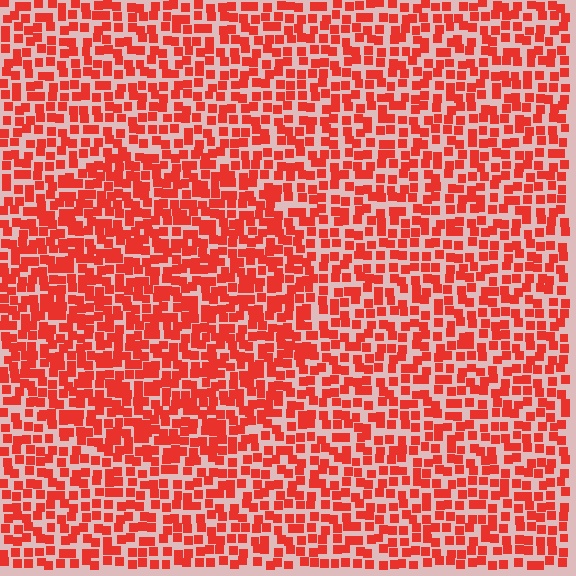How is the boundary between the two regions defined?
The boundary is defined by a change in element density (approximately 1.4x ratio). All elements are the same color, size, and shape.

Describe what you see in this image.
The image contains small red elements arranged at two different densities. A circle-shaped region is visible where the elements are more densely packed than the surrounding area.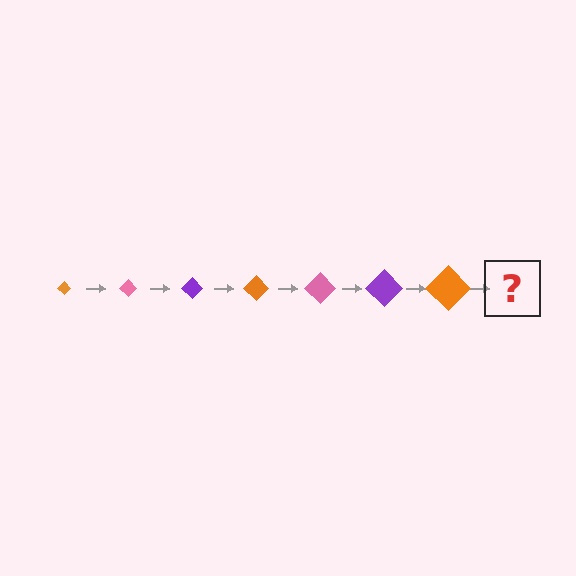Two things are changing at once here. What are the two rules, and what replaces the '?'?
The two rules are that the diamond grows larger each step and the color cycles through orange, pink, and purple. The '?' should be a pink diamond, larger than the previous one.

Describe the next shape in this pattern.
It should be a pink diamond, larger than the previous one.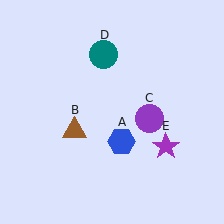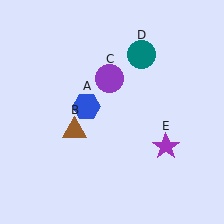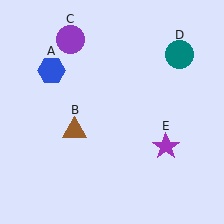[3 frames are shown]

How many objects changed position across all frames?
3 objects changed position: blue hexagon (object A), purple circle (object C), teal circle (object D).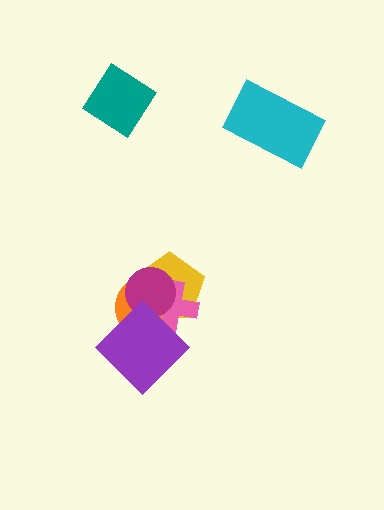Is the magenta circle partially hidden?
Yes, it is partially covered by another shape.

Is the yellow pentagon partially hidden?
Yes, it is partially covered by another shape.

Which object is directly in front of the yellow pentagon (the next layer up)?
The orange circle is directly in front of the yellow pentagon.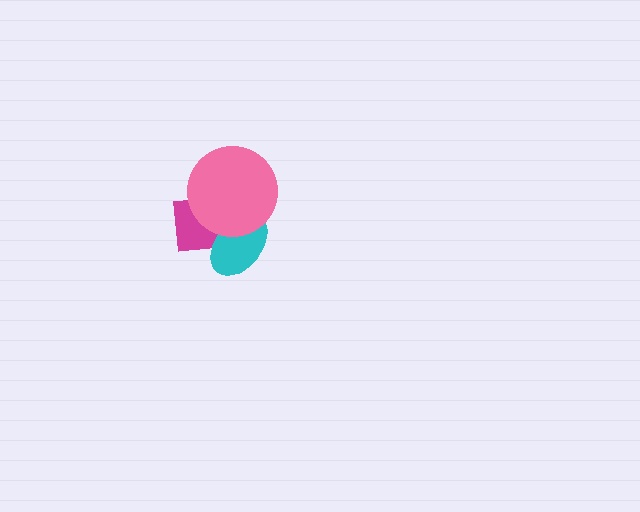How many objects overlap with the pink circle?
2 objects overlap with the pink circle.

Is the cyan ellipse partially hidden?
Yes, it is partially covered by another shape.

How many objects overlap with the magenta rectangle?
2 objects overlap with the magenta rectangle.